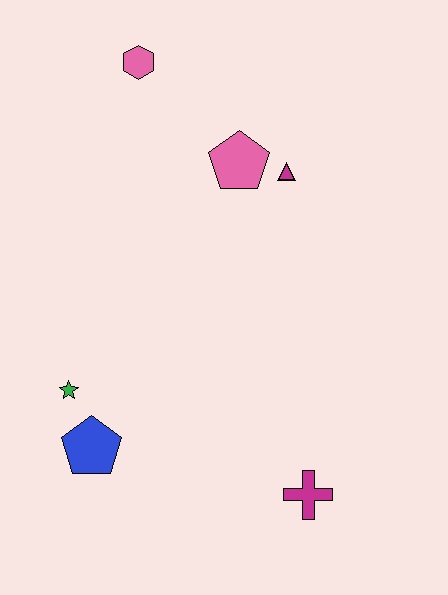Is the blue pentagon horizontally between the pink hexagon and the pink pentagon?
No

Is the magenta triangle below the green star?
No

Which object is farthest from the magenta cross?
The pink hexagon is farthest from the magenta cross.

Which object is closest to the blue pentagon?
The green star is closest to the blue pentagon.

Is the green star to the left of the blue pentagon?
Yes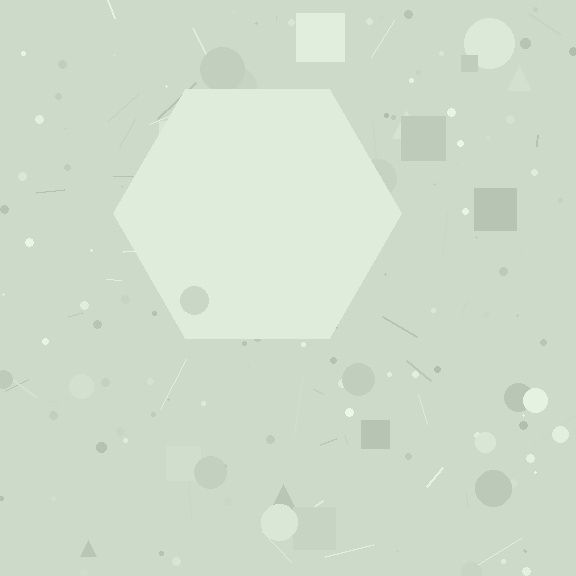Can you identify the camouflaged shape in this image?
The camouflaged shape is a hexagon.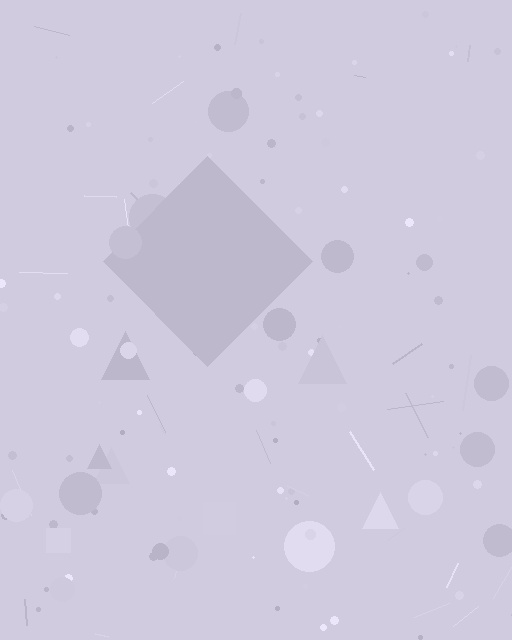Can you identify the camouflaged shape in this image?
The camouflaged shape is a diamond.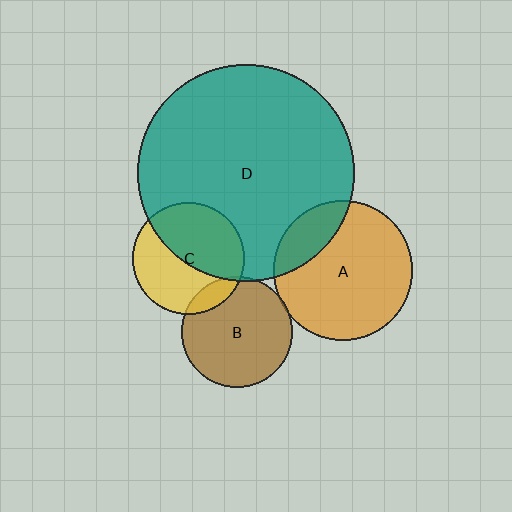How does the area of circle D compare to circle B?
Approximately 3.8 times.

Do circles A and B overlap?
Yes.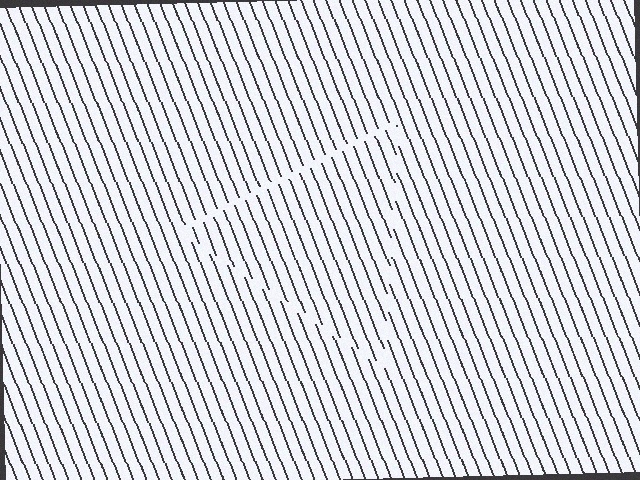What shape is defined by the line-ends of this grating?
An illusory triangle. The interior of the shape contains the same grating, shifted by half a period — the contour is defined by the phase discontinuity where line-ends from the inner and outer gratings abut.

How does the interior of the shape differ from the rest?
The interior of the shape contains the same grating, shifted by half a period — the contour is defined by the phase discontinuity where line-ends from the inner and outer gratings abut.